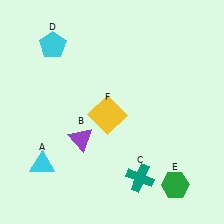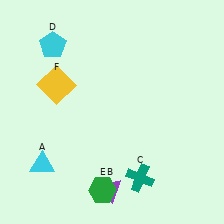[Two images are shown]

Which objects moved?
The objects that moved are: the purple triangle (B), the green hexagon (E), the yellow square (F).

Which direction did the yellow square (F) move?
The yellow square (F) moved left.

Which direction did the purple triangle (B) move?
The purple triangle (B) moved down.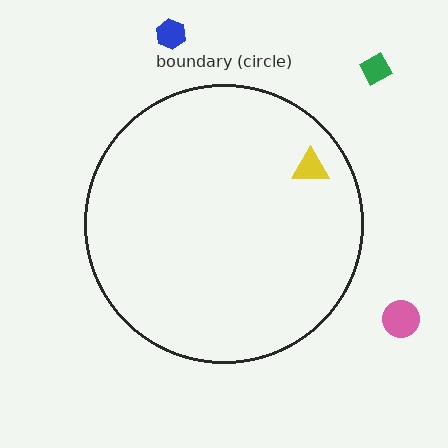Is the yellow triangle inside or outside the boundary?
Inside.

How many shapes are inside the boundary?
1 inside, 3 outside.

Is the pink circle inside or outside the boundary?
Outside.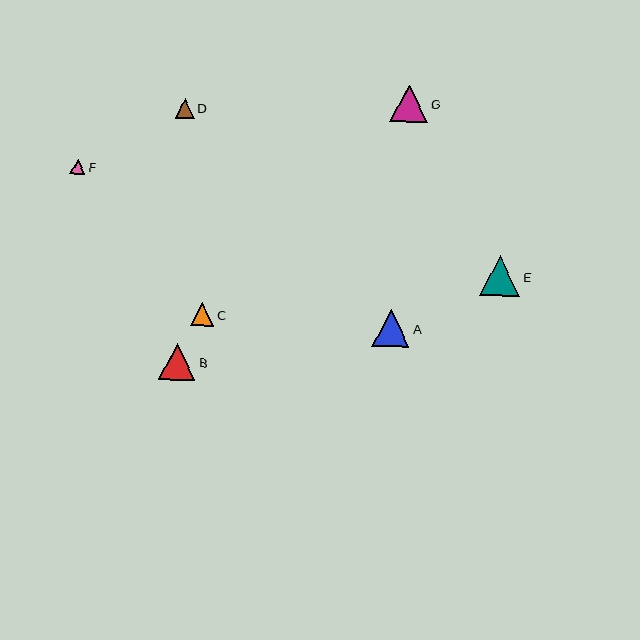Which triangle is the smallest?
Triangle F is the smallest with a size of approximately 15 pixels.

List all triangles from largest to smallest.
From largest to smallest: E, G, A, B, C, D, F.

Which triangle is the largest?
Triangle E is the largest with a size of approximately 40 pixels.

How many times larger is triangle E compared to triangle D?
Triangle E is approximately 2.1 times the size of triangle D.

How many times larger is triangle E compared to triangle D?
Triangle E is approximately 2.1 times the size of triangle D.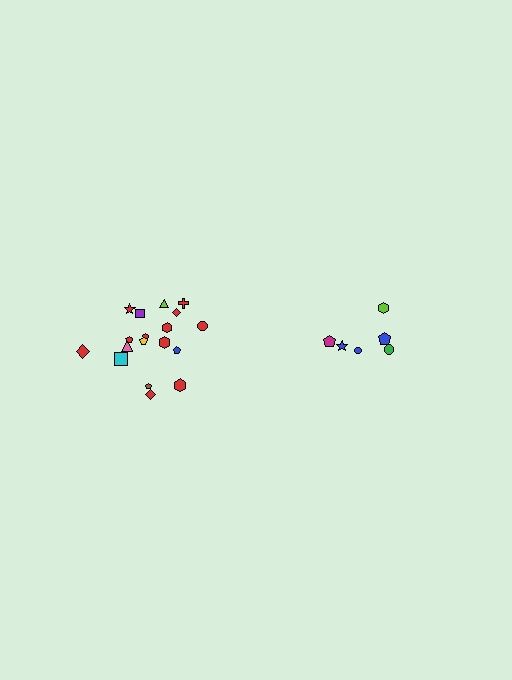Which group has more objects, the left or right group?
The left group.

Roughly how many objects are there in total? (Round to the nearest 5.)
Roughly 25 objects in total.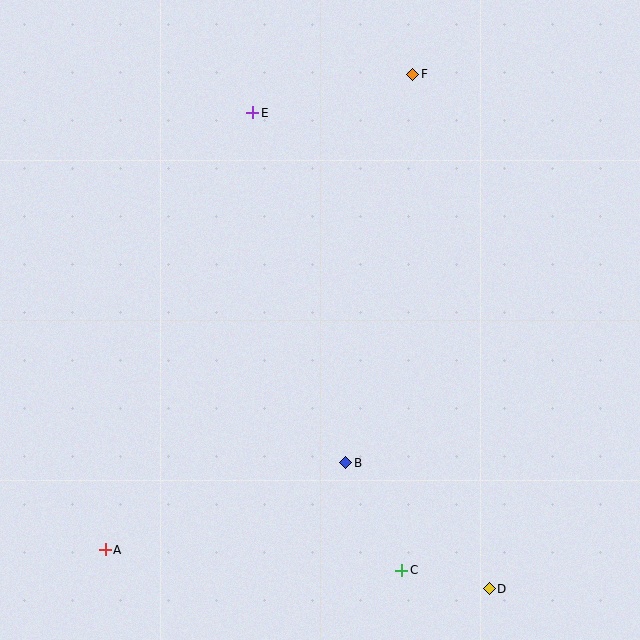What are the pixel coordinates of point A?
Point A is at (105, 550).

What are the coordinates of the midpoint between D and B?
The midpoint between D and B is at (418, 526).